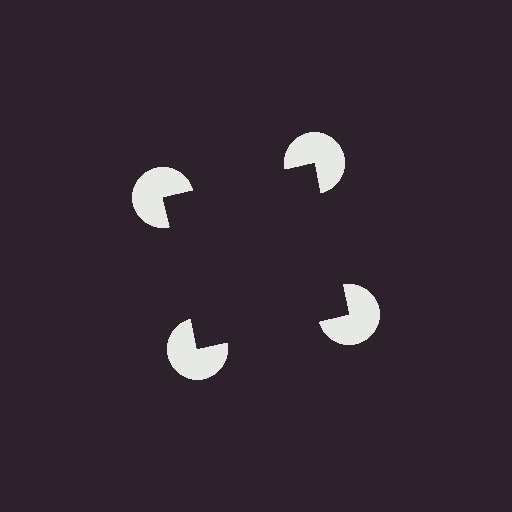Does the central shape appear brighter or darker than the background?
It typically appears slightly darker than the background, even though no actual brightness change is drawn.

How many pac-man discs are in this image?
There are 4 — one at each vertex of the illusory square.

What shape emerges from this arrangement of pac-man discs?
An illusory square — its edges are inferred from the aligned wedge cuts in the pac-man discs, not physically drawn.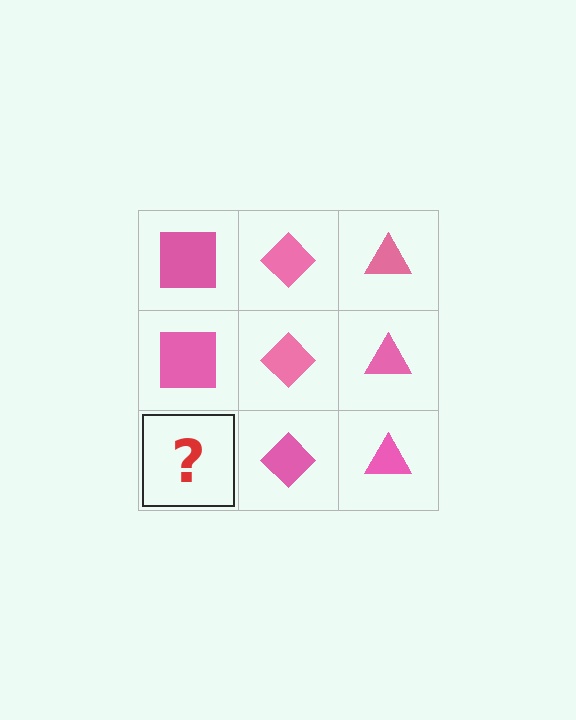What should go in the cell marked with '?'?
The missing cell should contain a pink square.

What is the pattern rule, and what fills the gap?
The rule is that each column has a consistent shape. The gap should be filled with a pink square.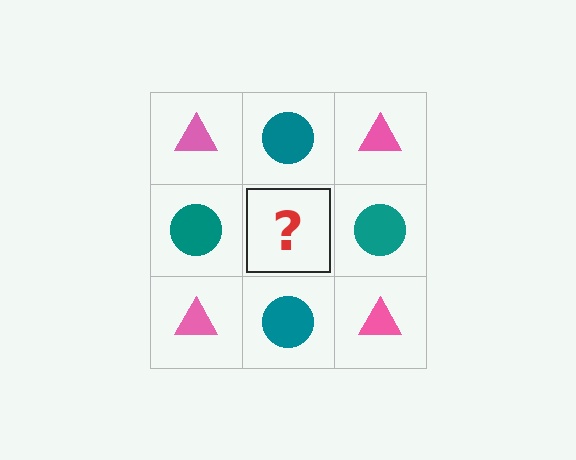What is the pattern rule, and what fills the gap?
The rule is that it alternates pink triangle and teal circle in a checkerboard pattern. The gap should be filled with a pink triangle.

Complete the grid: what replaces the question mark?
The question mark should be replaced with a pink triangle.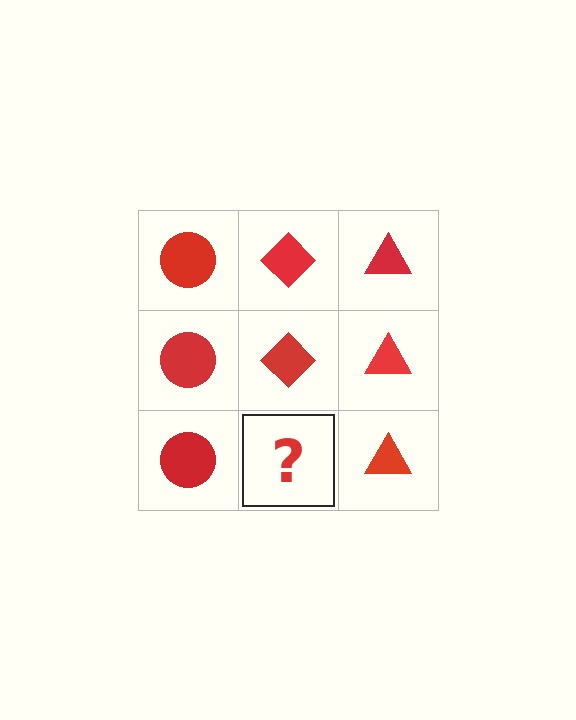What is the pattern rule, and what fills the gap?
The rule is that each column has a consistent shape. The gap should be filled with a red diamond.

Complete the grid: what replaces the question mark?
The question mark should be replaced with a red diamond.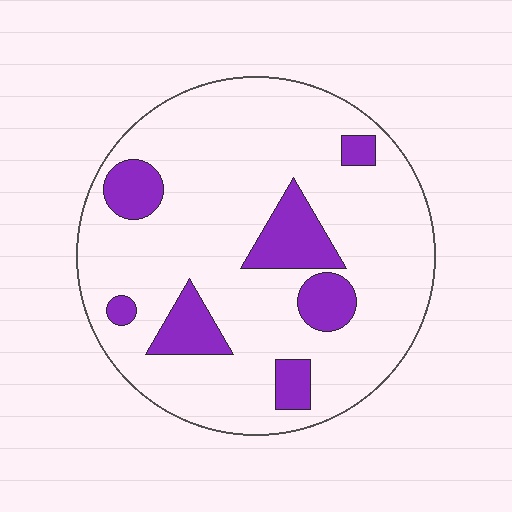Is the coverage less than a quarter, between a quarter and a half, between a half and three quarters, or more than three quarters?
Less than a quarter.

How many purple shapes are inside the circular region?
7.